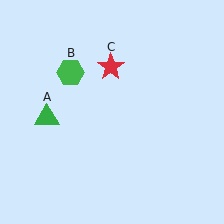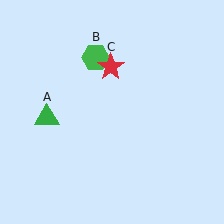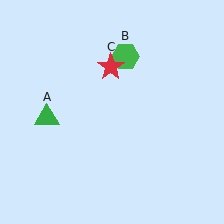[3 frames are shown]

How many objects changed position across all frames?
1 object changed position: green hexagon (object B).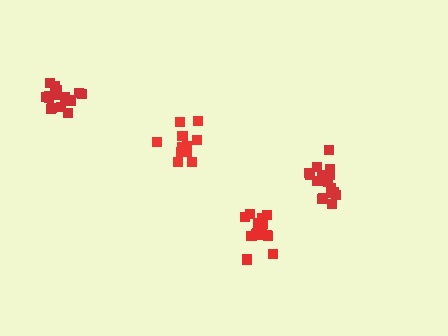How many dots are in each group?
Group 1: 11 dots, Group 2: 15 dots, Group 3: 17 dots, Group 4: 17 dots (60 total).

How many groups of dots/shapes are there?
There are 4 groups.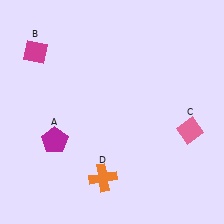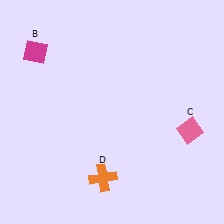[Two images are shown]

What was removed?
The magenta pentagon (A) was removed in Image 2.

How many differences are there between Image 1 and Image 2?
There is 1 difference between the two images.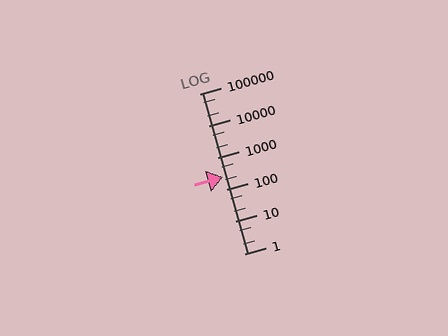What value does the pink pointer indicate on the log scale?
The pointer indicates approximately 250.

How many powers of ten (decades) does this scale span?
The scale spans 5 decades, from 1 to 100000.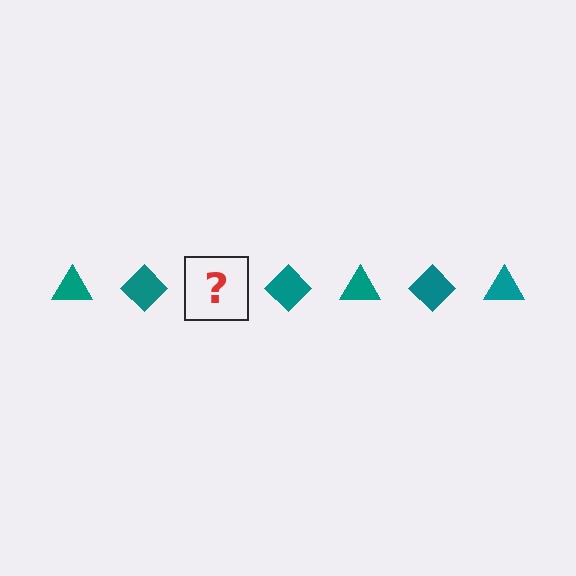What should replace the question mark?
The question mark should be replaced with a teal triangle.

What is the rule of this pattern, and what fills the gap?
The rule is that the pattern cycles through triangle, diamond shapes in teal. The gap should be filled with a teal triangle.